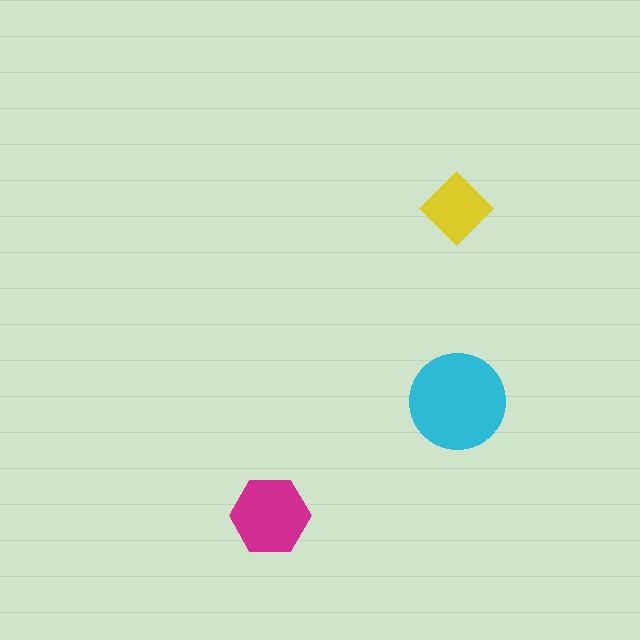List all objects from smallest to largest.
The yellow diamond, the magenta hexagon, the cyan circle.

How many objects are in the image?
There are 3 objects in the image.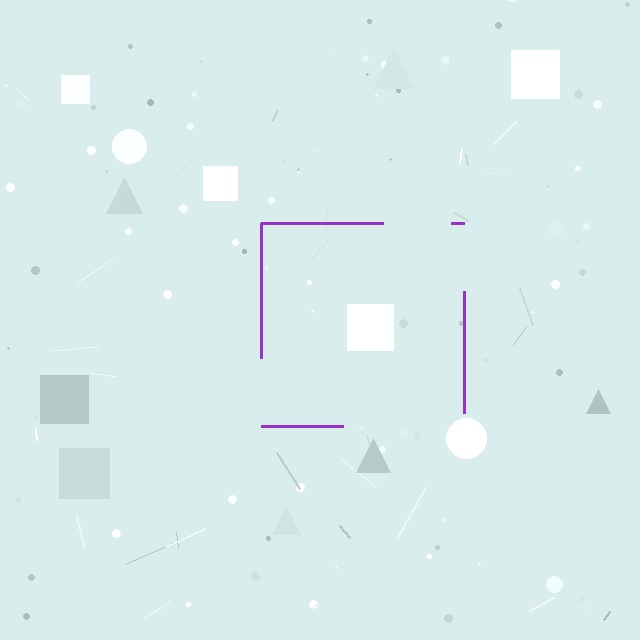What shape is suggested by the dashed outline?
The dashed outline suggests a square.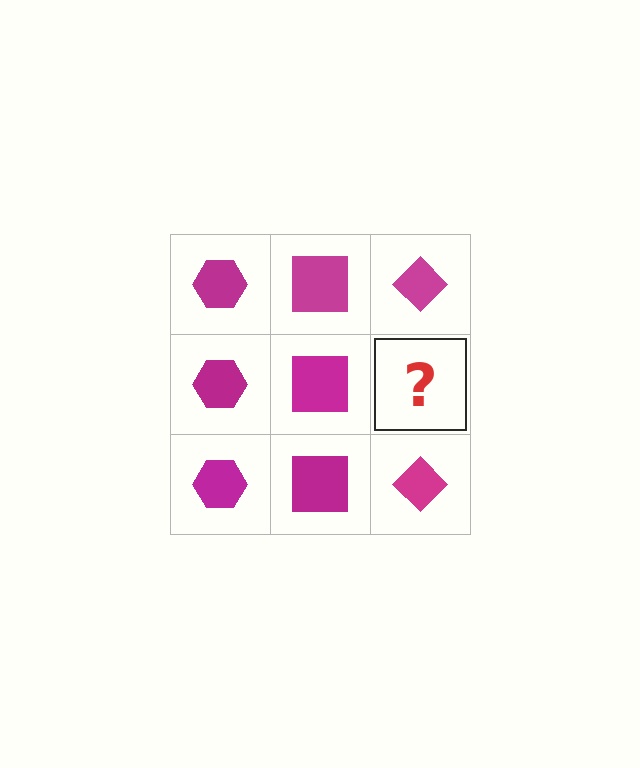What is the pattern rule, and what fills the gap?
The rule is that each column has a consistent shape. The gap should be filled with a magenta diamond.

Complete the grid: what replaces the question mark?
The question mark should be replaced with a magenta diamond.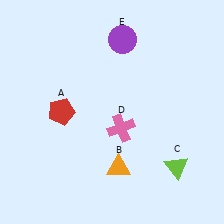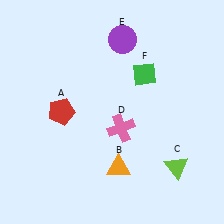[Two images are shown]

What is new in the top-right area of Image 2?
A green diamond (F) was added in the top-right area of Image 2.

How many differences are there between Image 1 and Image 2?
There is 1 difference between the two images.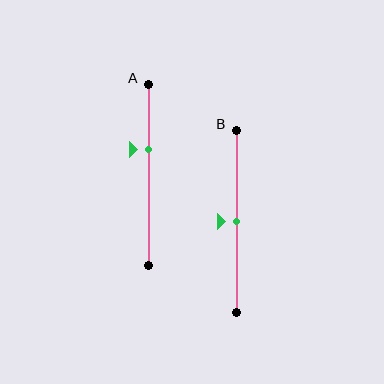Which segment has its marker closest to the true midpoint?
Segment B has its marker closest to the true midpoint.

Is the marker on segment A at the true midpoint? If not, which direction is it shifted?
No, the marker on segment A is shifted upward by about 14% of the segment length.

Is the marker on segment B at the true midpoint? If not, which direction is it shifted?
Yes, the marker on segment B is at the true midpoint.